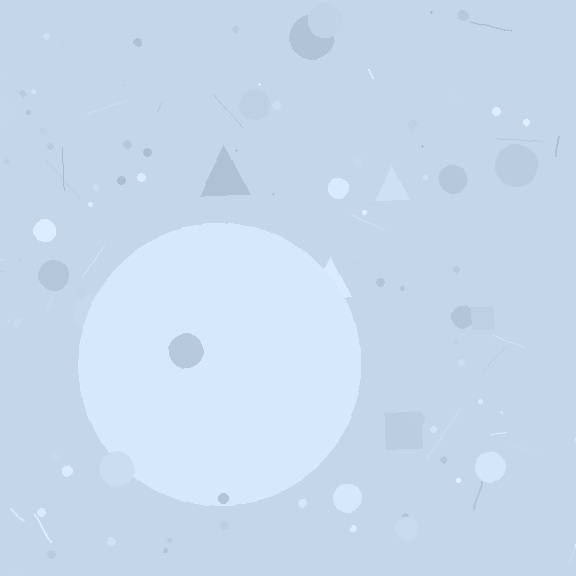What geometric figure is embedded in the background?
A circle is embedded in the background.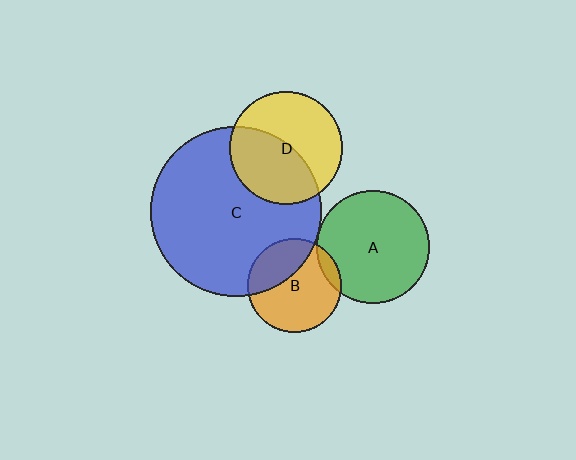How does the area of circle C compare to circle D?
Approximately 2.3 times.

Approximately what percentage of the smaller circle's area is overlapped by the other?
Approximately 10%.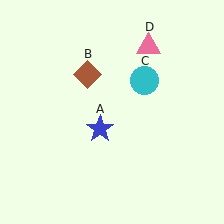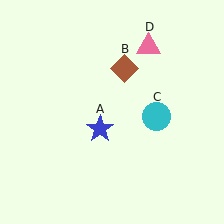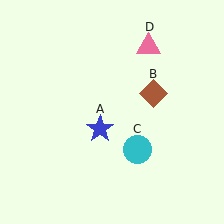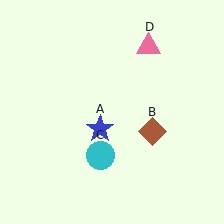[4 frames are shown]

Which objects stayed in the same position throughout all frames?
Blue star (object A) and pink triangle (object D) remained stationary.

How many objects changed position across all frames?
2 objects changed position: brown diamond (object B), cyan circle (object C).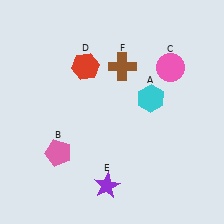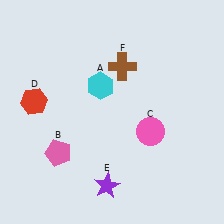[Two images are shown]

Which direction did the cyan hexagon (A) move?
The cyan hexagon (A) moved left.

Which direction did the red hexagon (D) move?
The red hexagon (D) moved left.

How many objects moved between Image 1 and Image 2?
3 objects moved between the two images.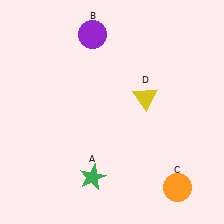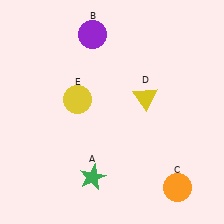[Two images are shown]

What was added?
A yellow circle (E) was added in Image 2.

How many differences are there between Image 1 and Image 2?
There is 1 difference between the two images.